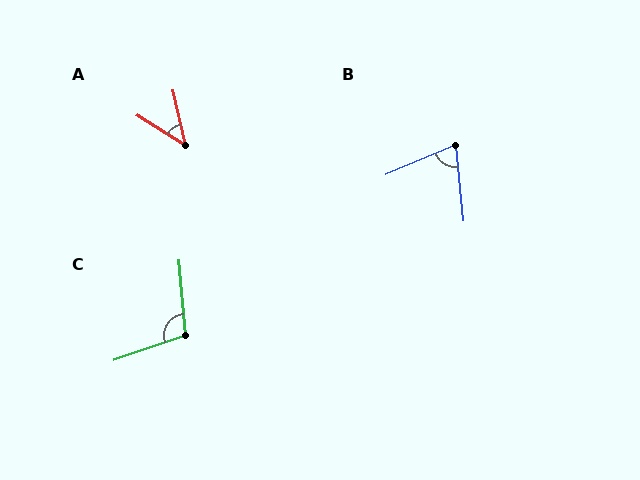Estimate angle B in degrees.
Approximately 73 degrees.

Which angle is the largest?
C, at approximately 105 degrees.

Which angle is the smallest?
A, at approximately 46 degrees.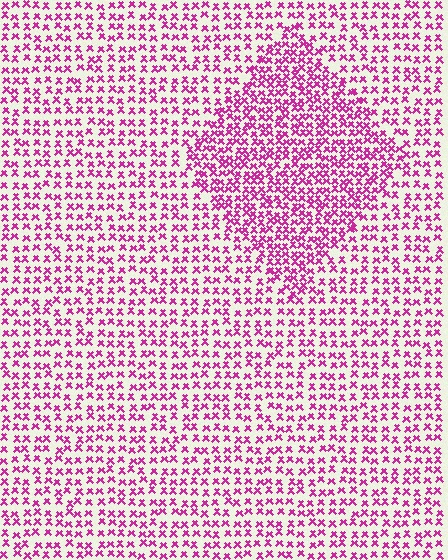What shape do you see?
I see a diamond.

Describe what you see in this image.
The image contains small magenta elements arranged at two different densities. A diamond-shaped region is visible where the elements are more densely packed than the surrounding area.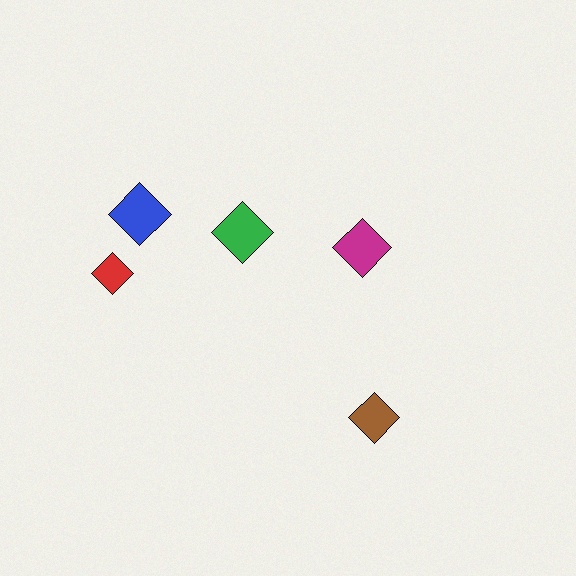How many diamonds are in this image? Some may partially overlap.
There are 5 diamonds.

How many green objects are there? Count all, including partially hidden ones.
There is 1 green object.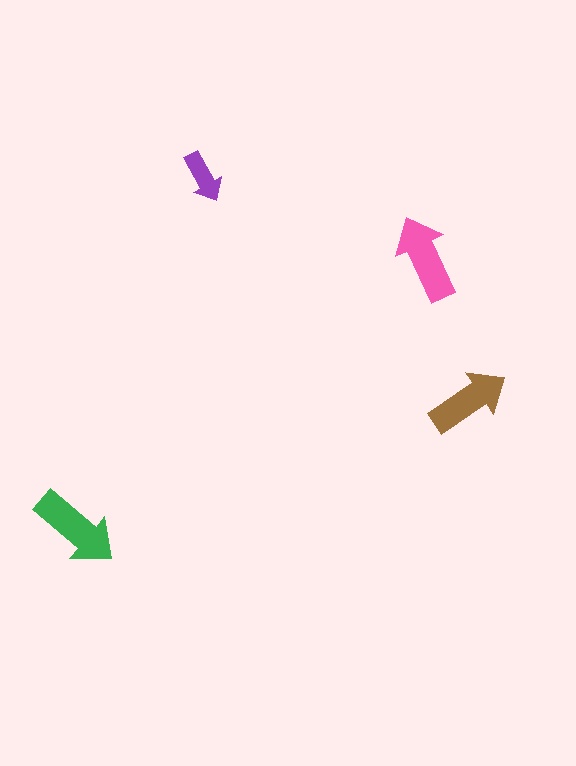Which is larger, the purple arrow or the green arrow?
The green one.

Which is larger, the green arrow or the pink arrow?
The green one.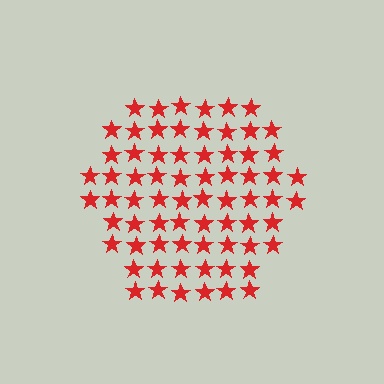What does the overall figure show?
The overall figure shows a hexagon.